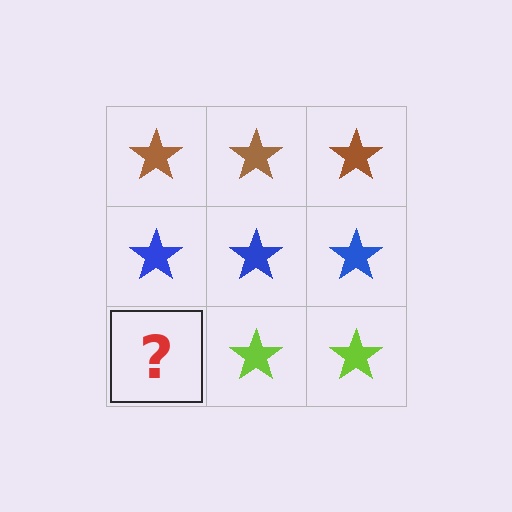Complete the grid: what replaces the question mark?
The question mark should be replaced with a lime star.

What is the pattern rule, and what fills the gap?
The rule is that each row has a consistent color. The gap should be filled with a lime star.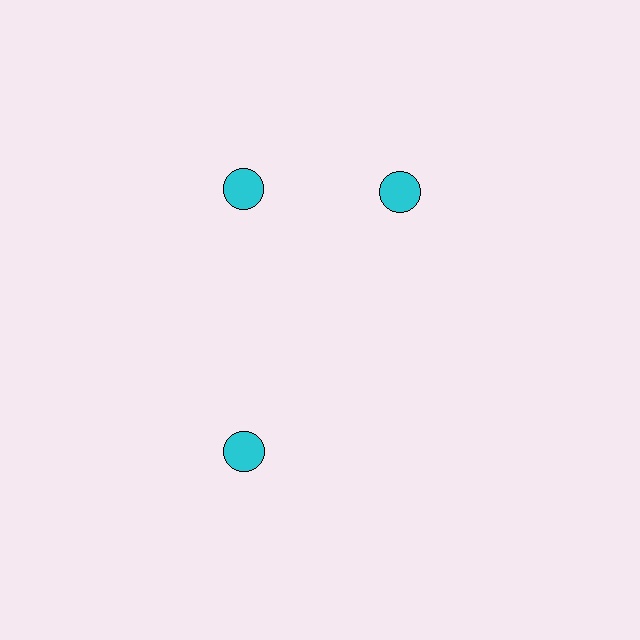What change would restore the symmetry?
The symmetry would be restored by rotating it back into even spacing with its neighbors so that all 3 circles sit at equal angles and equal distance from the center.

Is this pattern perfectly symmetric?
No. The 3 cyan circles are arranged in a ring, but one element near the 3 o'clock position is rotated out of alignment along the ring, breaking the 3-fold rotational symmetry.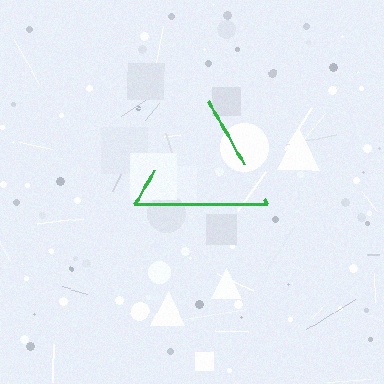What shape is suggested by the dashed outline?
The dashed outline suggests a triangle.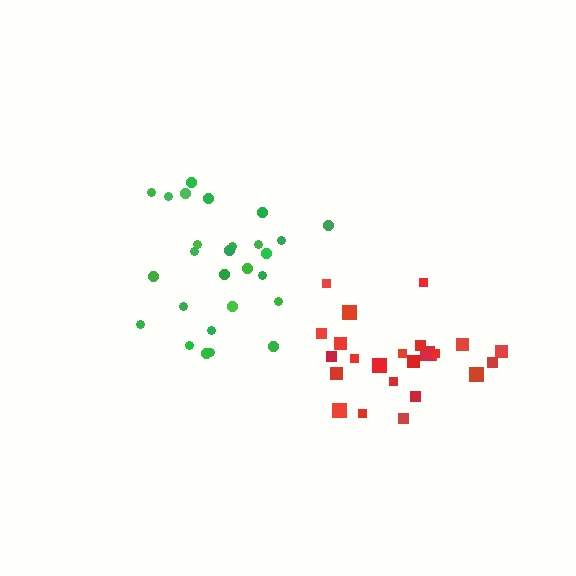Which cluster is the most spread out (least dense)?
Green.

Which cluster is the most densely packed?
Red.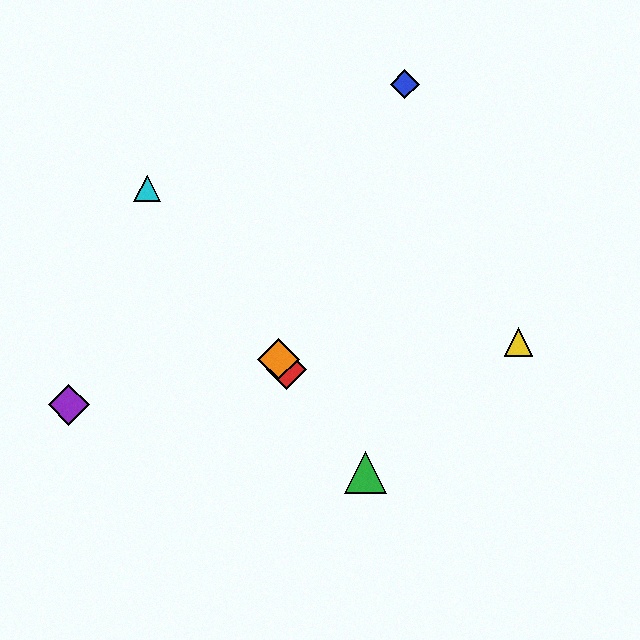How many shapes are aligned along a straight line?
4 shapes (the red diamond, the green triangle, the orange diamond, the cyan triangle) are aligned along a straight line.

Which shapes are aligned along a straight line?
The red diamond, the green triangle, the orange diamond, the cyan triangle are aligned along a straight line.